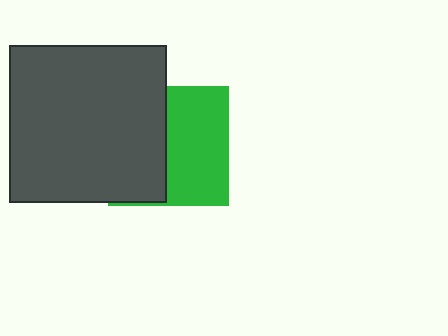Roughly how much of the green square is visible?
About half of it is visible (roughly 52%).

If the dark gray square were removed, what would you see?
You would see the complete green square.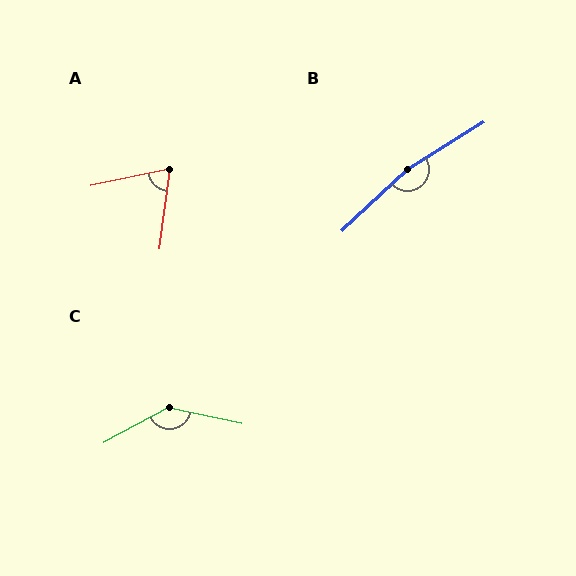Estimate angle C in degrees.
Approximately 139 degrees.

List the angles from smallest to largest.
A (71°), C (139°), B (169°).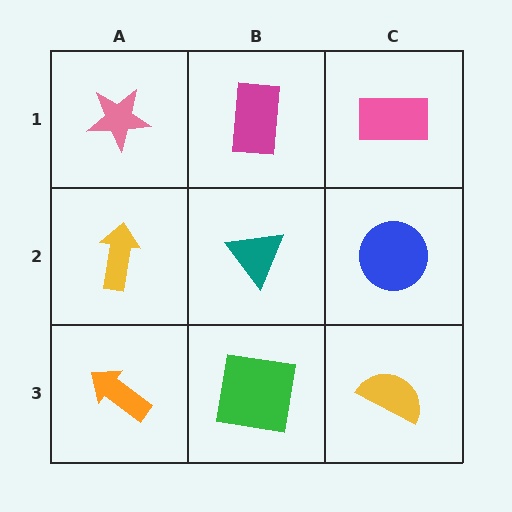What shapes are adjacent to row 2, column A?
A pink star (row 1, column A), an orange arrow (row 3, column A), a teal triangle (row 2, column B).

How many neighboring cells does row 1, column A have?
2.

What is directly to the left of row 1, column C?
A magenta rectangle.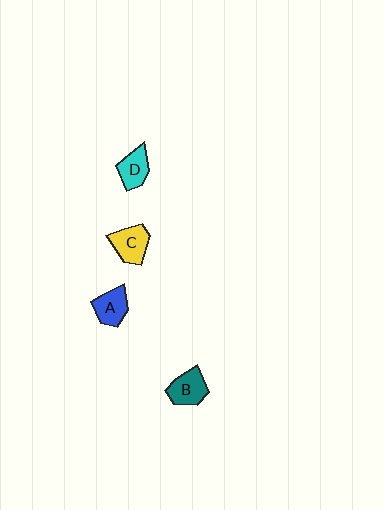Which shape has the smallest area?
Shape D (cyan).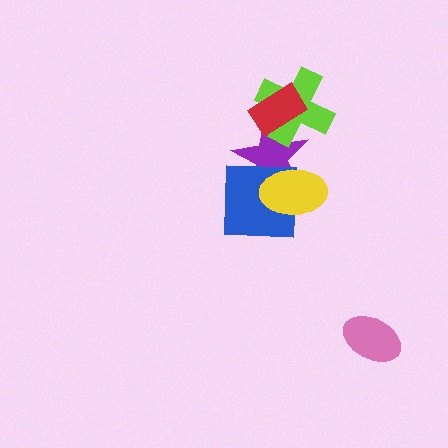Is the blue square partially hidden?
Yes, it is partially covered by another shape.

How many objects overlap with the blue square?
2 objects overlap with the blue square.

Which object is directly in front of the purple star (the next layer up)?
The blue square is directly in front of the purple star.